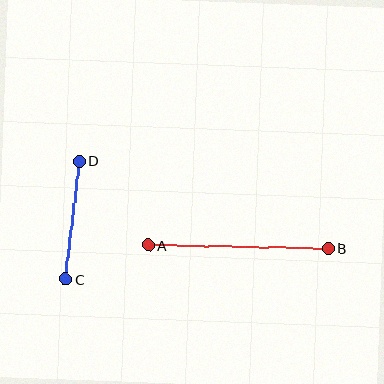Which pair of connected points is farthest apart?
Points A and B are farthest apart.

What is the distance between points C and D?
The distance is approximately 119 pixels.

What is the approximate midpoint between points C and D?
The midpoint is at approximately (72, 220) pixels.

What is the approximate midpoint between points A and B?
The midpoint is at approximately (238, 247) pixels.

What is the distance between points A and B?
The distance is approximately 180 pixels.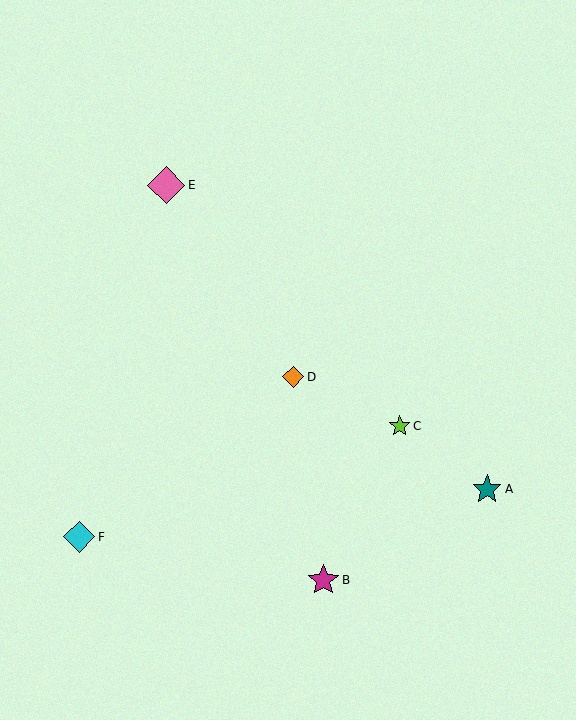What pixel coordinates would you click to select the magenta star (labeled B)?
Click at (323, 580) to select the magenta star B.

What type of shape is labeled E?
Shape E is a pink diamond.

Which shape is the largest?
The pink diamond (labeled E) is the largest.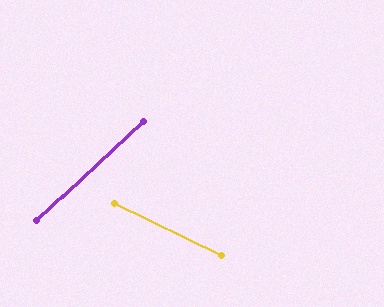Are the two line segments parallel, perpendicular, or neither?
Neither parallel nor perpendicular — they differ by about 69°.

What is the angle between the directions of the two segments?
Approximately 69 degrees.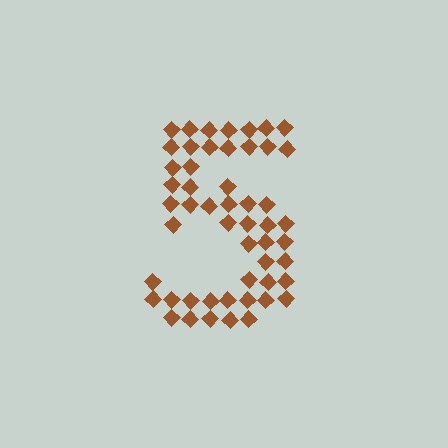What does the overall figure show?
The overall figure shows the digit 5.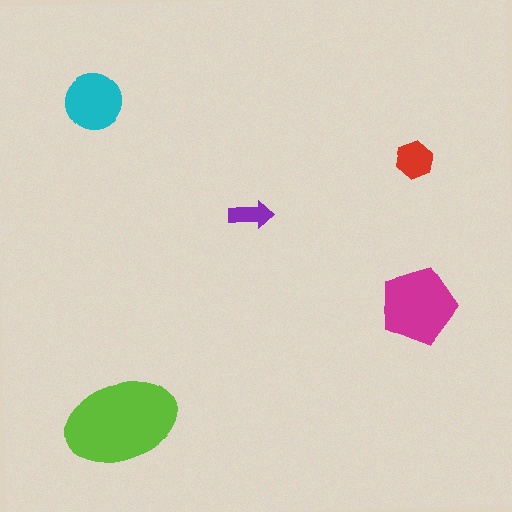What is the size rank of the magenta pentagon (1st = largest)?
2nd.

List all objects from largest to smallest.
The lime ellipse, the magenta pentagon, the cyan circle, the red hexagon, the purple arrow.